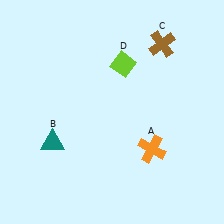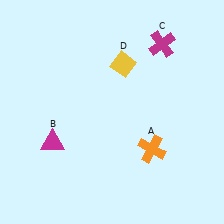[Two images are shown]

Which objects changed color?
B changed from teal to magenta. C changed from brown to magenta. D changed from lime to yellow.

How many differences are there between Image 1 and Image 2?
There are 3 differences between the two images.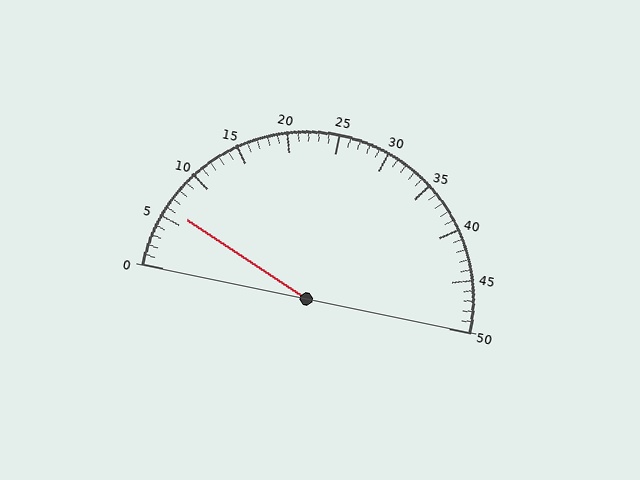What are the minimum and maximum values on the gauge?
The gauge ranges from 0 to 50.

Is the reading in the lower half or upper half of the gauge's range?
The reading is in the lower half of the range (0 to 50).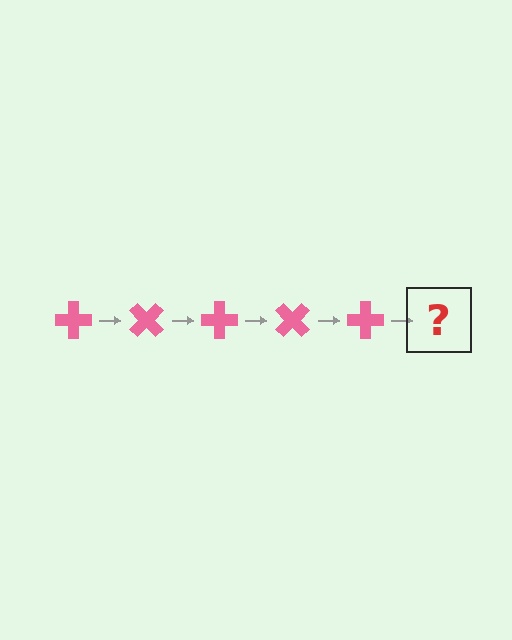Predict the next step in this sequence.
The next step is a pink cross rotated 225 degrees.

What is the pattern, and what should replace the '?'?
The pattern is that the cross rotates 45 degrees each step. The '?' should be a pink cross rotated 225 degrees.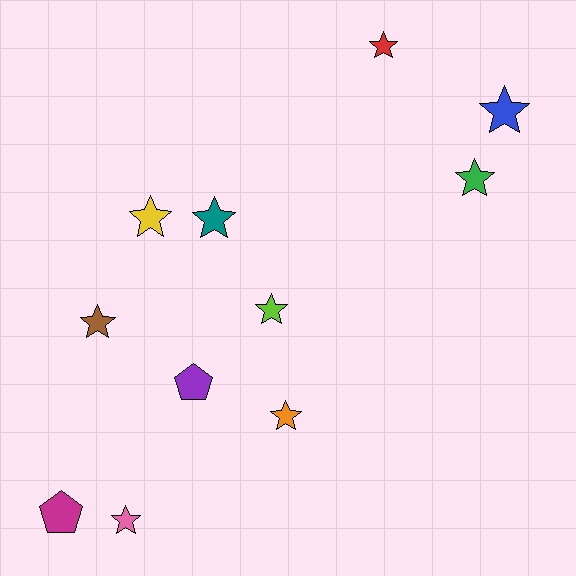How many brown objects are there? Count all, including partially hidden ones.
There is 1 brown object.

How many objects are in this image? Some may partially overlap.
There are 11 objects.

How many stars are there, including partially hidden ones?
There are 9 stars.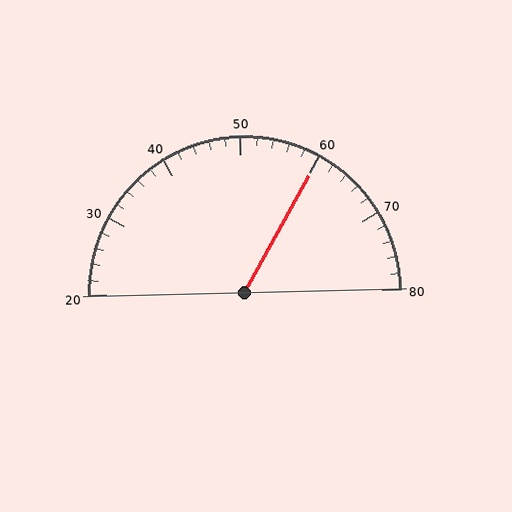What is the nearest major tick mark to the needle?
The nearest major tick mark is 60.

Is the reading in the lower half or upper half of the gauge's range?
The reading is in the upper half of the range (20 to 80).